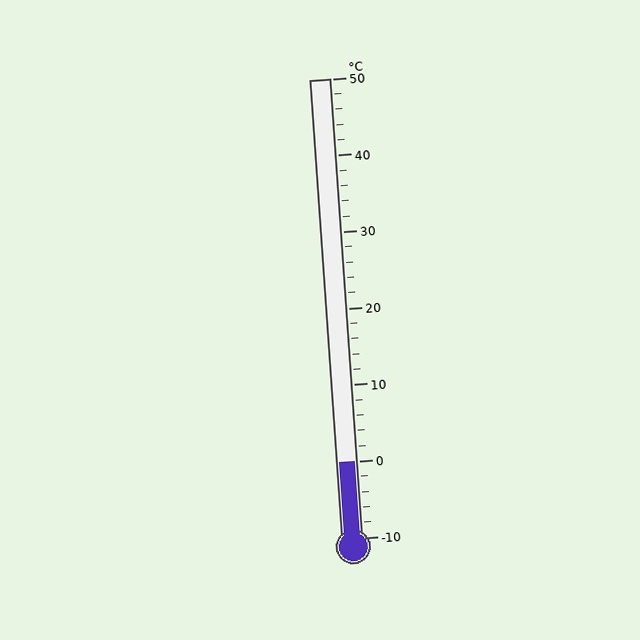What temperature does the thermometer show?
The thermometer shows approximately 0°C.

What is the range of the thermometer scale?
The thermometer scale ranges from -10°C to 50°C.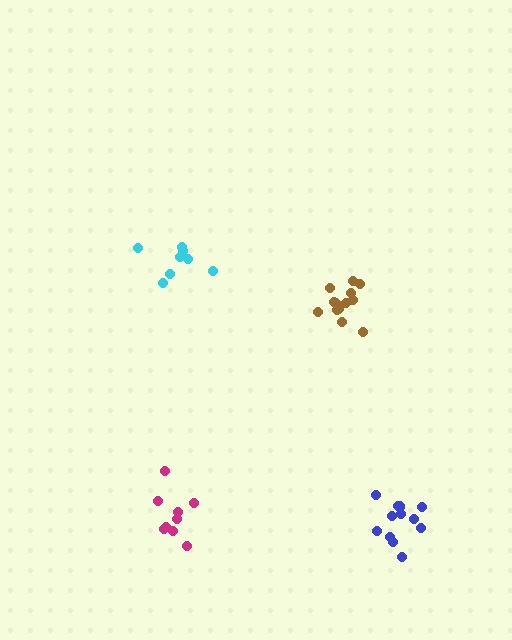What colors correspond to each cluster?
The clusters are colored: magenta, blue, cyan, brown.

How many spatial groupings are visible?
There are 4 spatial groupings.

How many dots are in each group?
Group 1: 9 dots, Group 2: 12 dots, Group 3: 8 dots, Group 4: 13 dots (42 total).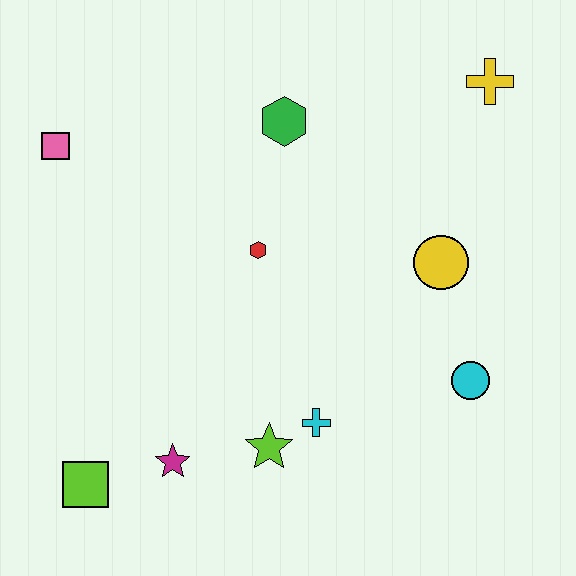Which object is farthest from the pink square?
The cyan circle is farthest from the pink square.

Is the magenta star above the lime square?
Yes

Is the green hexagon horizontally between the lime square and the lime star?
No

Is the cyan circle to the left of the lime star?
No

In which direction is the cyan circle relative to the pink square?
The cyan circle is to the right of the pink square.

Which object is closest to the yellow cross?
The yellow circle is closest to the yellow cross.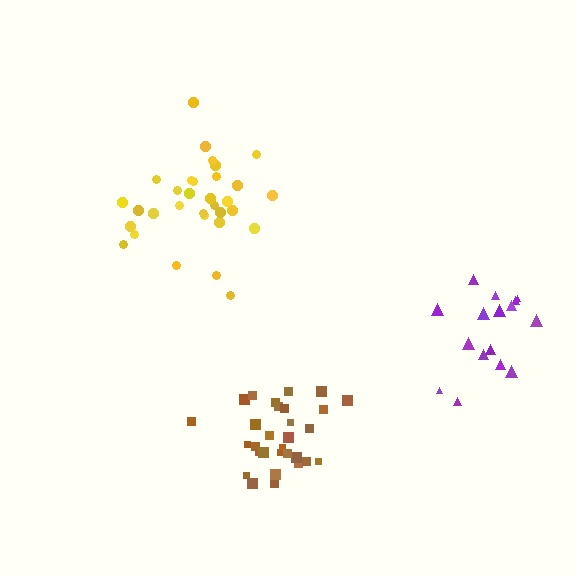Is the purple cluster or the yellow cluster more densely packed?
Yellow.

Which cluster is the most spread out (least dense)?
Purple.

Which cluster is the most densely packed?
Brown.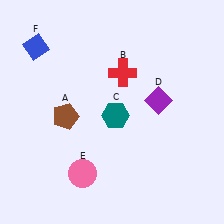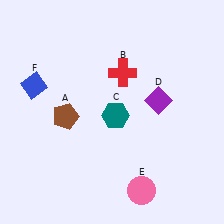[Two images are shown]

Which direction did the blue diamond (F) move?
The blue diamond (F) moved down.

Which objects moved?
The objects that moved are: the pink circle (E), the blue diamond (F).